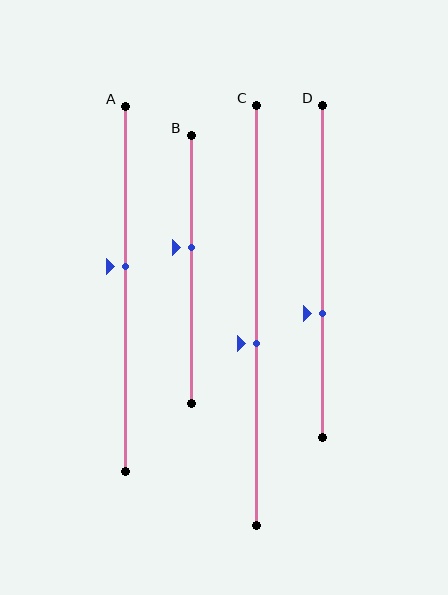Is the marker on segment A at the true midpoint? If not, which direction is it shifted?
No, the marker on segment A is shifted upward by about 6% of the segment length.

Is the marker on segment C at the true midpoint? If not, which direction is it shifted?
No, the marker on segment C is shifted downward by about 7% of the segment length.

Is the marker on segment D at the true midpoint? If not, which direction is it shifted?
No, the marker on segment D is shifted downward by about 13% of the segment length.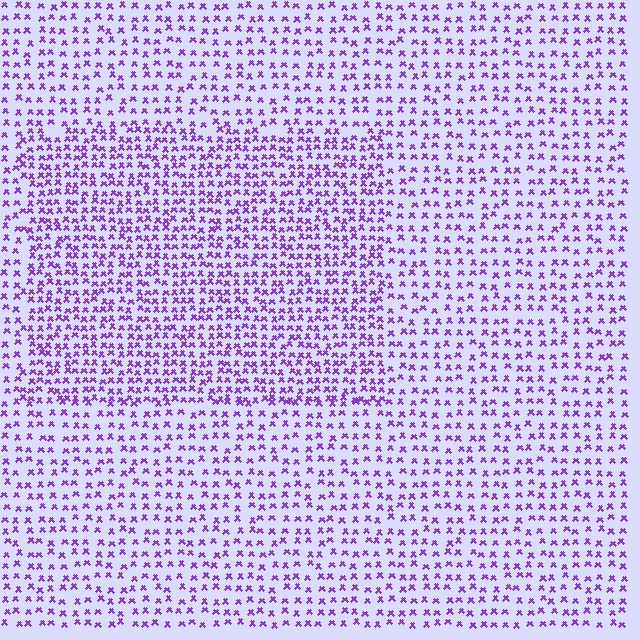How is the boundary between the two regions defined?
The boundary is defined by a change in element density (approximately 1.7x ratio). All elements are the same color, size, and shape.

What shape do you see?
I see a rectangle.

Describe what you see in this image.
The image contains small purple elements arranged at two different densities. A rectangle-shaped region is visible where the elements are more densely packed than the surrounding area.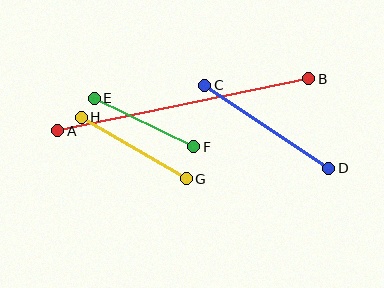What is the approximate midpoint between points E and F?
The midpoint is at approximately (144, 122) pixels.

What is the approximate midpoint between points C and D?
The midpoint is at approximately (267, 127) pixels.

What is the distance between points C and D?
The distance is approximately 149 pixels.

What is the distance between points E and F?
The distance is approximately 111 pixels.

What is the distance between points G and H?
The distance is approximately 122 pixels.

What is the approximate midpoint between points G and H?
The midpoint is at approximately (134, 148) pixels.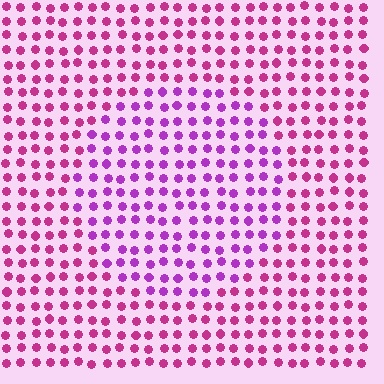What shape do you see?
I see a circle.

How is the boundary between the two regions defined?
The boundary is defined purely by a slight shift in hue (about 31 degrees). Spacing, size, and orientation are identical on both sides.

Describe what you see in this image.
The image is filled with small magenta elements in a uniform arrangement. A circle-shaped region is visible where the elements are tinted to a slightly different hue, forming a subtle color boundary.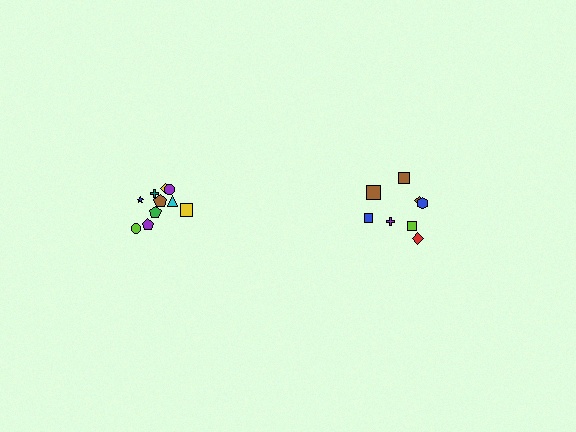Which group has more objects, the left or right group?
The left group.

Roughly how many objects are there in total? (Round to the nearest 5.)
Roughly 20 objects in total.